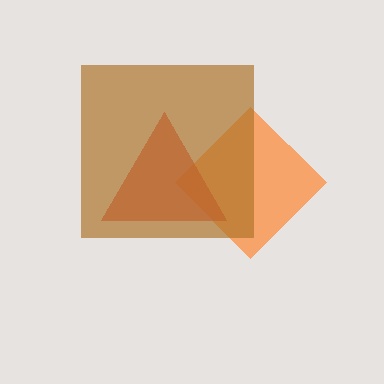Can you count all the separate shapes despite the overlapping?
Yes, there are 3 separate shapes.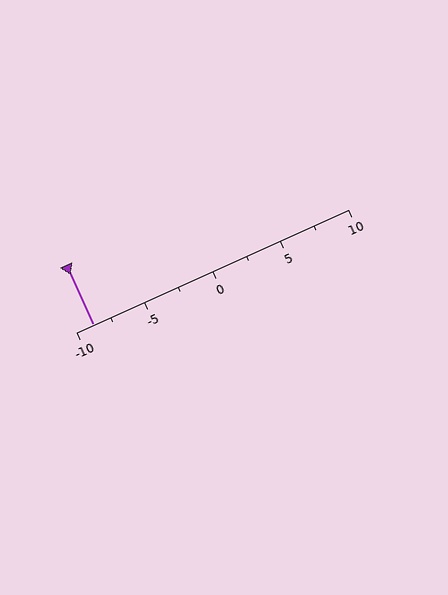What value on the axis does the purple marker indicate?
The marker indicates approximately -8.8.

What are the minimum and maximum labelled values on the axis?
The axis runs from -10 to 10.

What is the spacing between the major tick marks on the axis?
The major ticks are spaced 5 apart.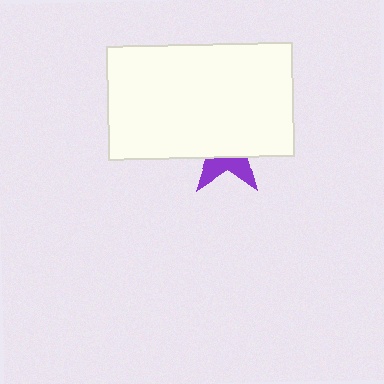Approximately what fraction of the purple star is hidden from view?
Roughly 68% of the purple star is hidden behind the white rectangle.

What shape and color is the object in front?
The object in front is a white rectangle.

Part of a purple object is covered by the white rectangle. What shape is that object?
It is a star.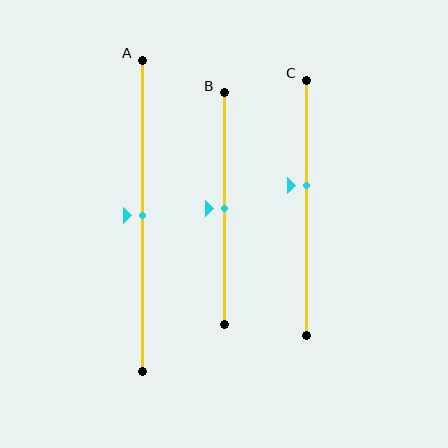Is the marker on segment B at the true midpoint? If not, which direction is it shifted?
Yes, the marker on segment B is at the true midpoint.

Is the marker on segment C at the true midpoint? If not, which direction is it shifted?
No, the marker on segment C is shifted upward by about 9% of the segment length.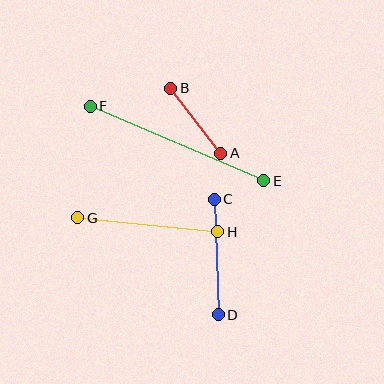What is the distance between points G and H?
The distance is approximately 141 pixels.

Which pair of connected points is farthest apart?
Points E and F are farthest apart.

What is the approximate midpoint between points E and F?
The midpoint is at approximately (177, 144) pixels.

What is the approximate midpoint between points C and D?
The midpoint is at approximately (216, 257) pixels.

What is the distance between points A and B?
The distance is approximately 82 pixels.